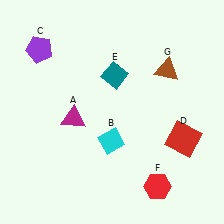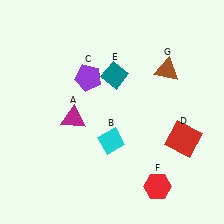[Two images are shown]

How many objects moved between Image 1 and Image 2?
1 object moved between the two images.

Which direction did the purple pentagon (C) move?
The purple pentagon (C) moved right.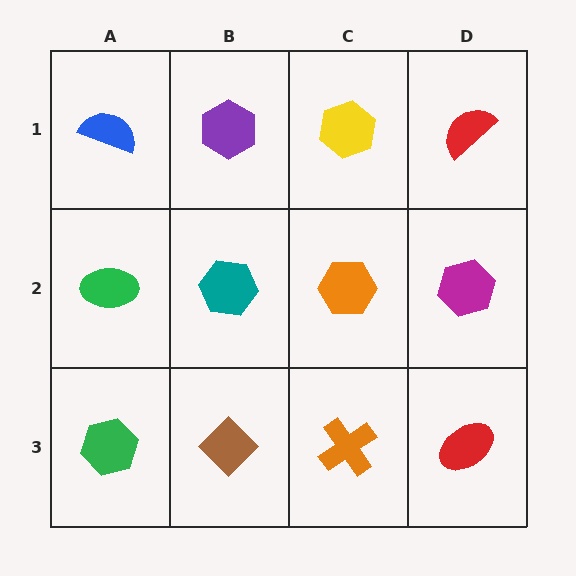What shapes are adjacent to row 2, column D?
A red semicircle (row 1, column D), a red ellipse (row 3, column D), an orange hexagon (row 2, column C).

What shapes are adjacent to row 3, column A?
A green ellipse (row 2, column A), a brown diamond (row 3, column B).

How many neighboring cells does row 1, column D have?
2.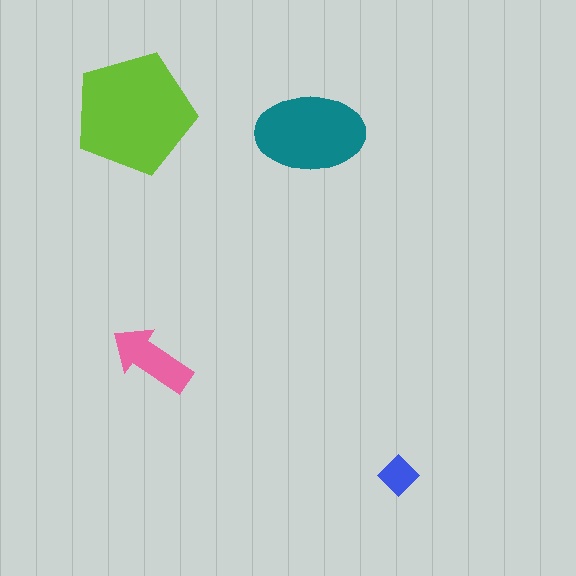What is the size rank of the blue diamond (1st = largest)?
4th.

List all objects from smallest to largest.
The blue diamond, the pink arrow, the teal ellipse, the lime pentagon.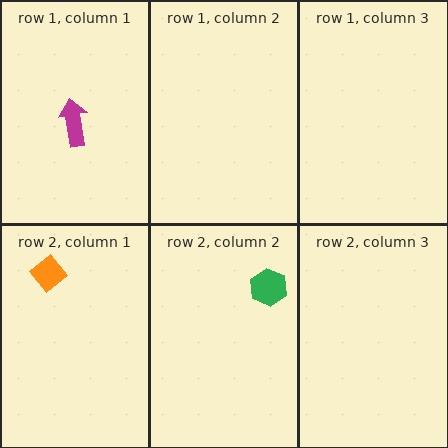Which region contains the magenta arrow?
The row 1, column 1 region.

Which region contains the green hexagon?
The row 2, column 2 region.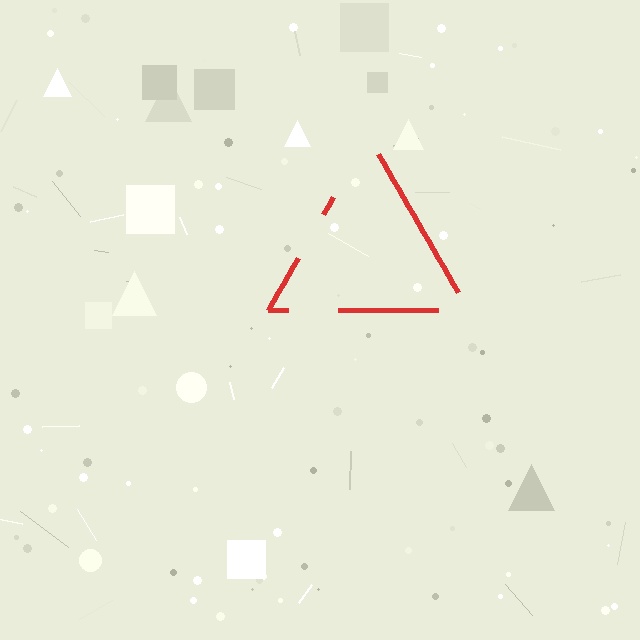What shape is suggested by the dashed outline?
The dashed outline suggests a triangle.